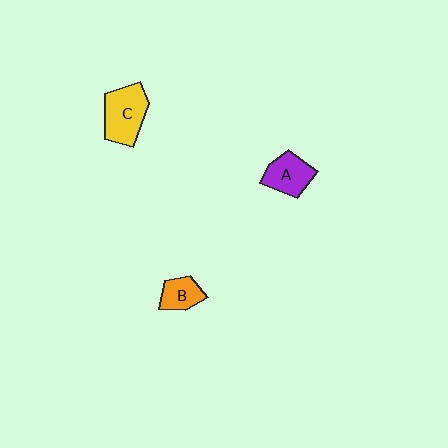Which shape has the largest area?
Shape C (yellow).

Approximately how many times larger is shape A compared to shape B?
Approximately 1.3 times.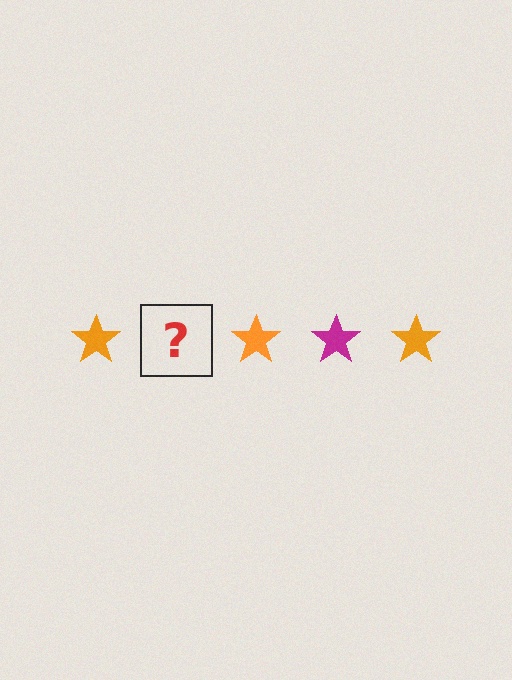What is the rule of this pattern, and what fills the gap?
The rule is that the pattern cycles through orange, magenta stars. The gap should be filled with a magenta star.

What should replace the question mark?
The question mark should be replaced with a magenta star.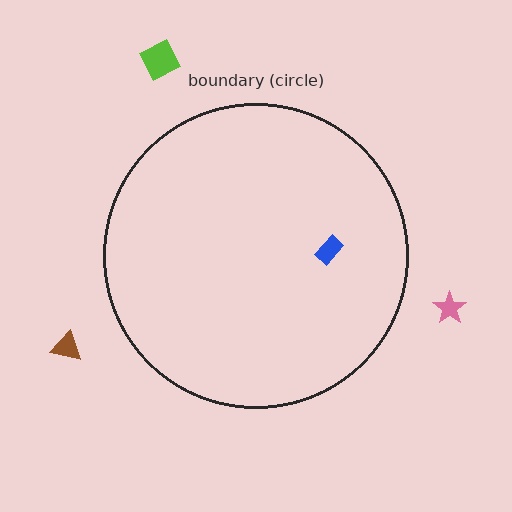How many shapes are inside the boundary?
1 inside, 3 outside.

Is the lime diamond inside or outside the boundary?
Outside.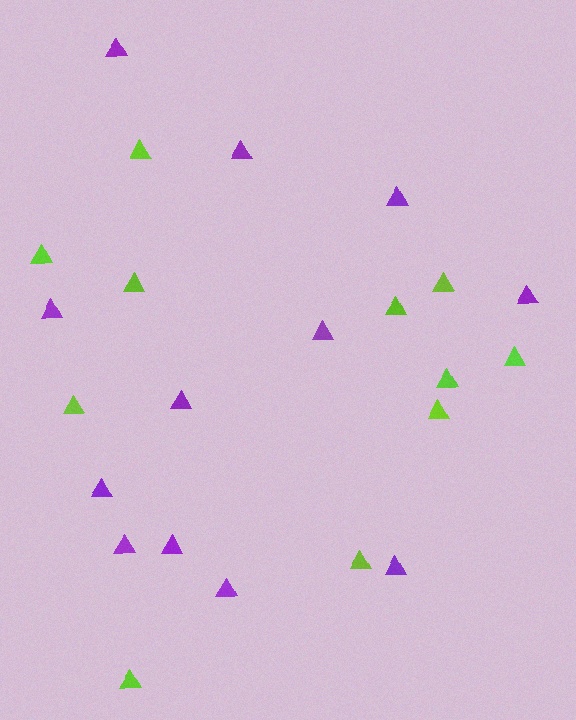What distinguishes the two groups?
There are 2 groups: one group of lime triangles (11) and one group of purple triangles (12).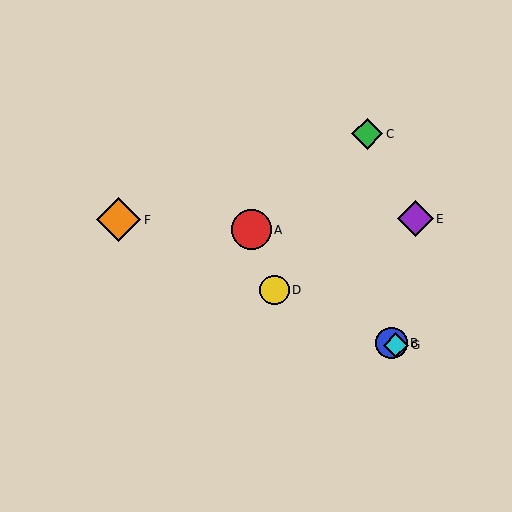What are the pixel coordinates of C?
Object C is at (367, 134).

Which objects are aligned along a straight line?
Objects B, D, F, G are aligned along a straight line.